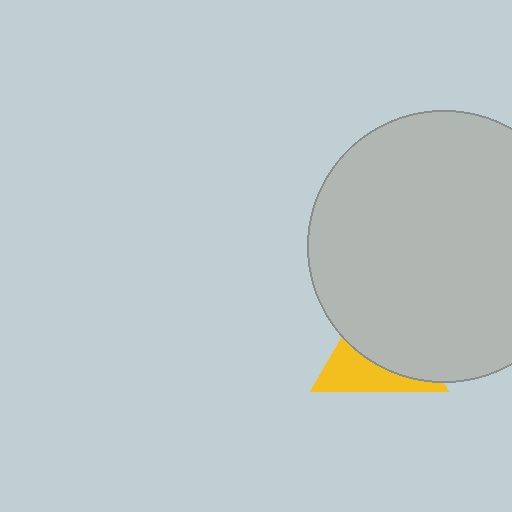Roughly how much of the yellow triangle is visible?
A small part of it is visible (roughly 38%).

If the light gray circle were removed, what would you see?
You would see the complete yellow triangle.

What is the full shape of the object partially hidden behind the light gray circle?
The partially hidden object is a yellow triangle.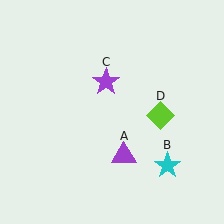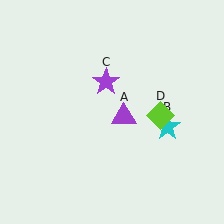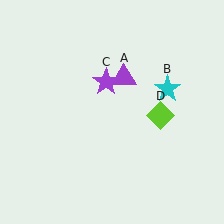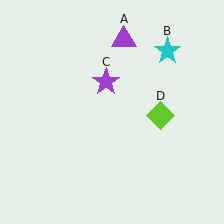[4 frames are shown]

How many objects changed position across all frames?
2 objects changed position: purple triangle (object A), cyan star (object B).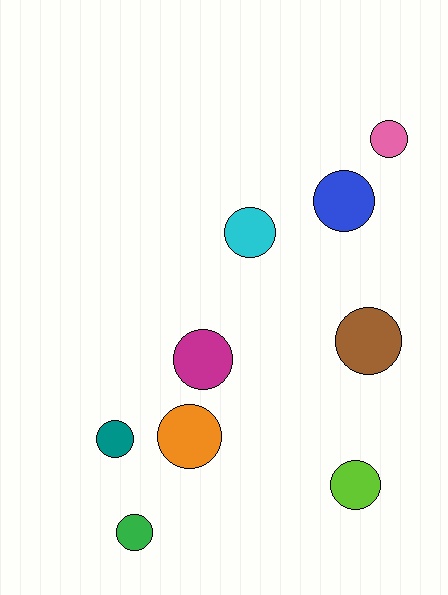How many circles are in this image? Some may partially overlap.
There are 9 circles.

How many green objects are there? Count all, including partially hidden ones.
There is 1 green object.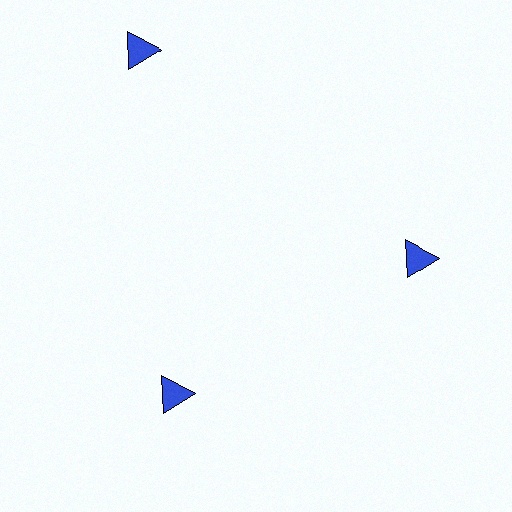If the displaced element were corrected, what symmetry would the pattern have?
It would have 3-fold rotational symmetry — the pattern would map onto itself every 120 degrees.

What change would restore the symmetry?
The symmetry would be restored by moving it inward, back onto the ring so that all 3 triangles sit at equal angles and equal distance from the center.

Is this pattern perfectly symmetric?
No. The 3 blue triangles are arranged in a ring, but one element near the 11 o'clock position is pushed outward from the center, breaking the 3-fold rotational symmetry.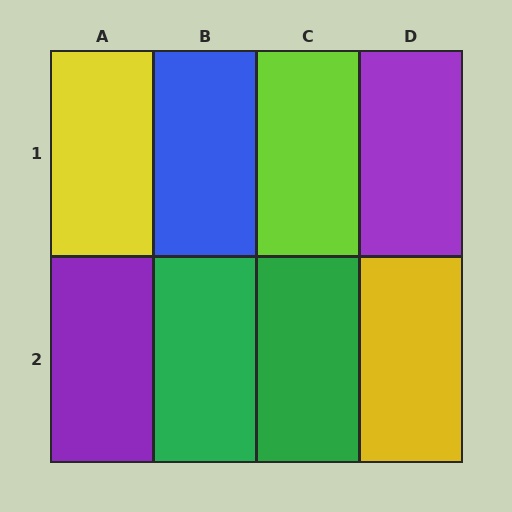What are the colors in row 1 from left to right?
Yellow, blue, lime, purple.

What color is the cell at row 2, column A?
Purple.